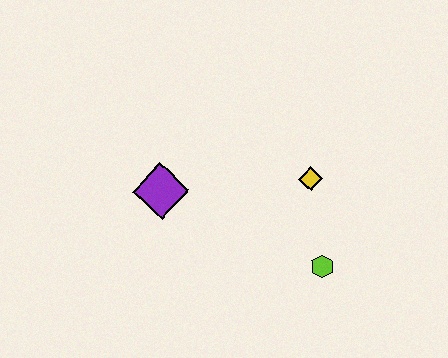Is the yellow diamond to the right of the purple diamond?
Yes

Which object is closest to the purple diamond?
The yellow diamond is closest to the purple diamond.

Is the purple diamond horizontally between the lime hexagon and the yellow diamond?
No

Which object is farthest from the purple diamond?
The lime hexagon is farthest from the purple diamond.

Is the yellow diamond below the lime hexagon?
No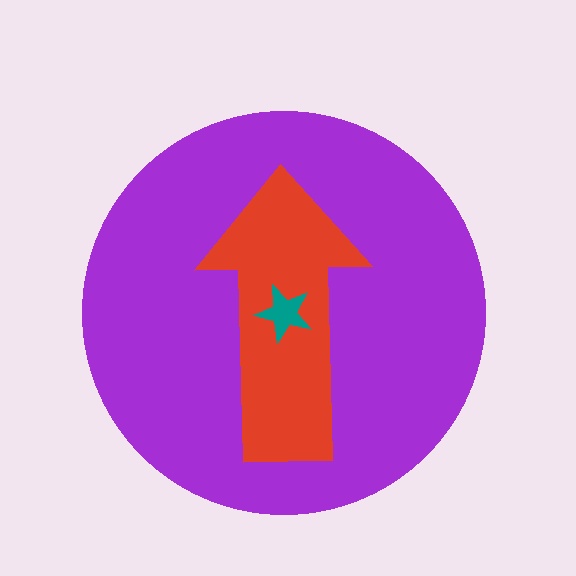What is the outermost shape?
The purple circle.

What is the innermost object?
The teal star.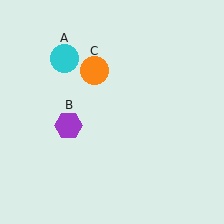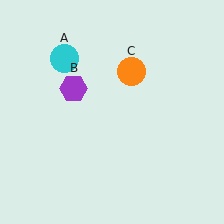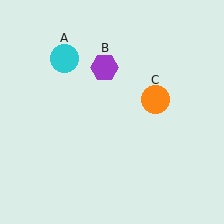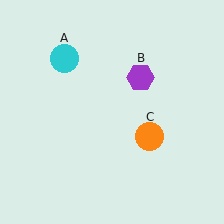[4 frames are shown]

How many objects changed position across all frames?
2 objects changed position: purple hexagon (object B), orange circle (object C).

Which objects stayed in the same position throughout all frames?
Cyan circle (object A) remained stationary.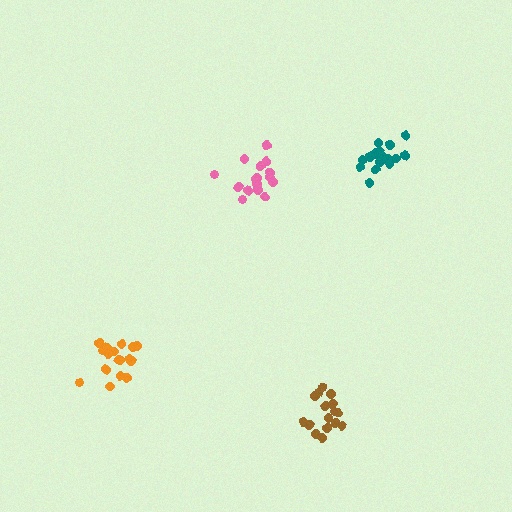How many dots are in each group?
Group 1: 18 dots, Group 2: 18 dots, Group 3: 16 dots, Group 4: 16 dots (68 total).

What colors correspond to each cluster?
The clusters are colored: teal, orange, pink, brown.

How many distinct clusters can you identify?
There are 4 distinct clusters.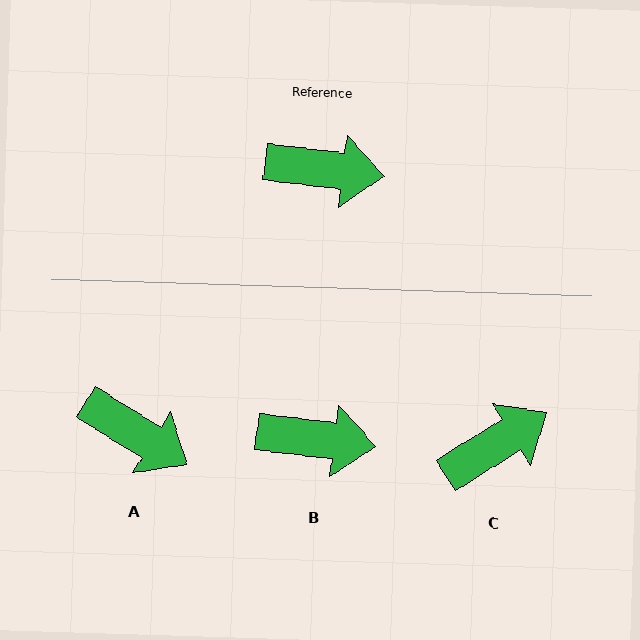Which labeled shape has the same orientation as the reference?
B.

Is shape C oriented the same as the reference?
No, it is off by about 39 degrees.